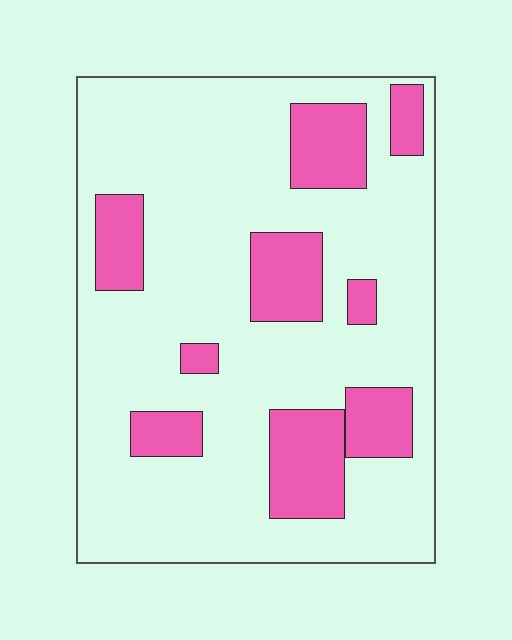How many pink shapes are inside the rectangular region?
9.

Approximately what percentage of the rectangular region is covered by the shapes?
Approximately 20%.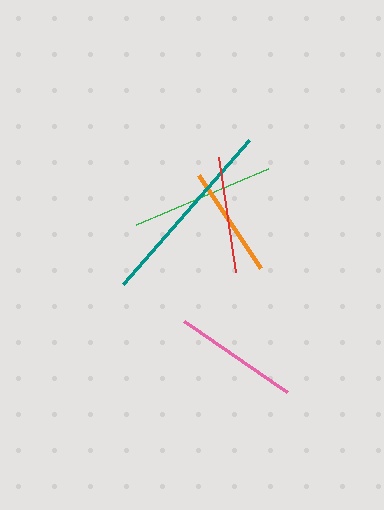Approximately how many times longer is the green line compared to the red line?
The green line is approximately 1.2 times the length of the red line.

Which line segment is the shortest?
The orange line is the shortest at approximately 112 pixels.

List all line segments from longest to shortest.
From longest to shortest: teal, green, pink, red, orange.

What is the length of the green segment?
The green segment is approximately 144 pixels long.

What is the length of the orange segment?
The orange segment is approximately 112 pixels long.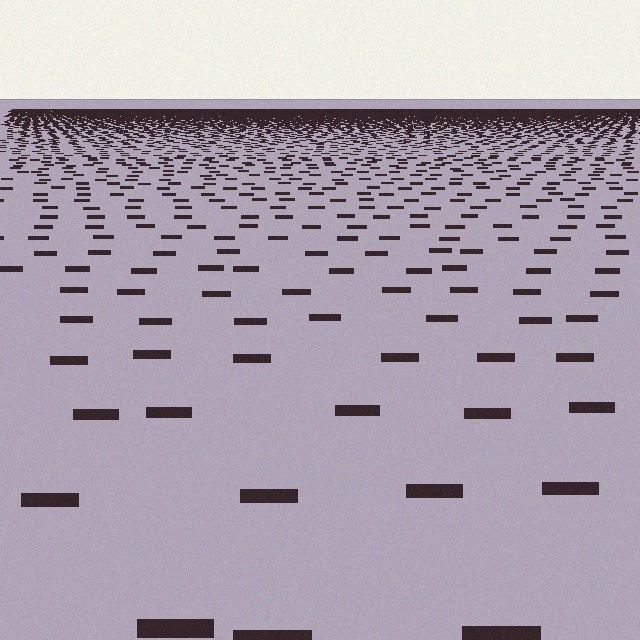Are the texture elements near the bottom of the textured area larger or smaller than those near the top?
Larger. Near the bottom, elements are closer to the viewer and appear at a bigger on-screen size.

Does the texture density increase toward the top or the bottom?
Density increases toward the top.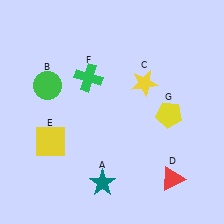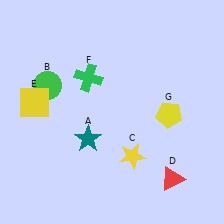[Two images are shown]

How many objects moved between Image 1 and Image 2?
3 objects moved between the two images.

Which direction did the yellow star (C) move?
The yellow star (C) moved down.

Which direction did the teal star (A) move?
The teal star (A) moved up.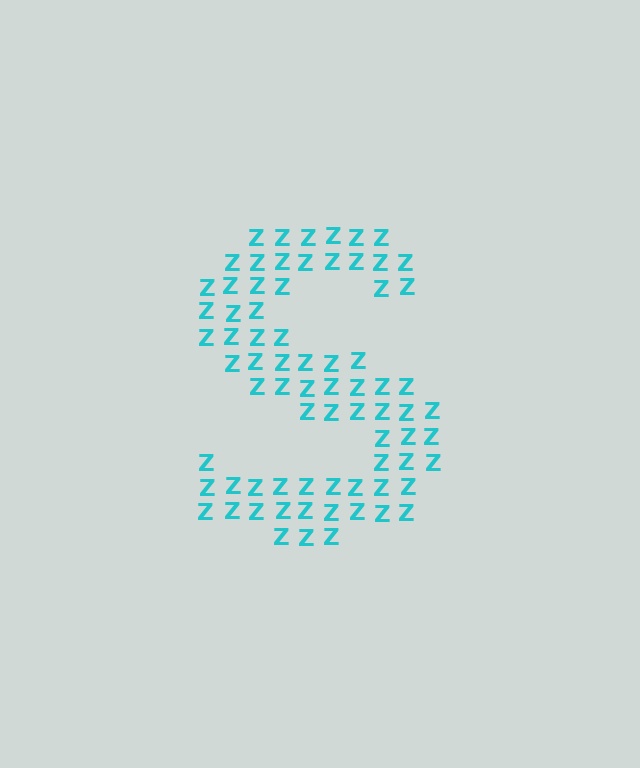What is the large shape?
The large shape is the letter S.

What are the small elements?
The small elements are letter Z's.